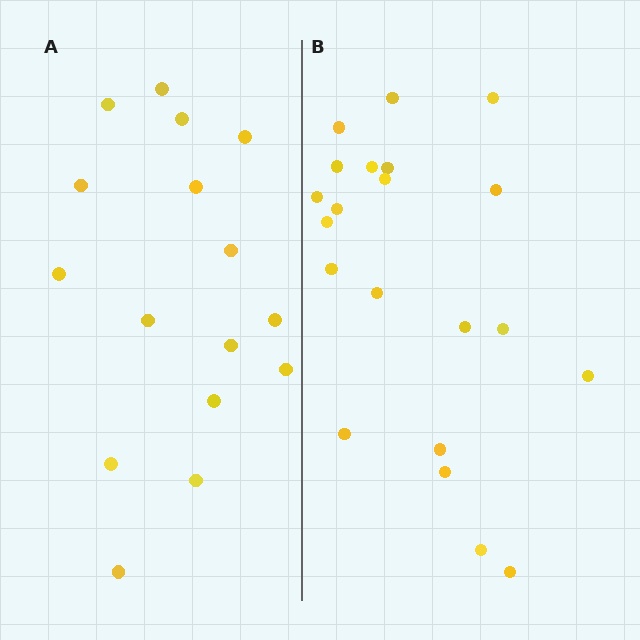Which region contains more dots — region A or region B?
Region B (the right region) has more dots.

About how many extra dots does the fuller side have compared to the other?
Region B has about 5 more dots than region A.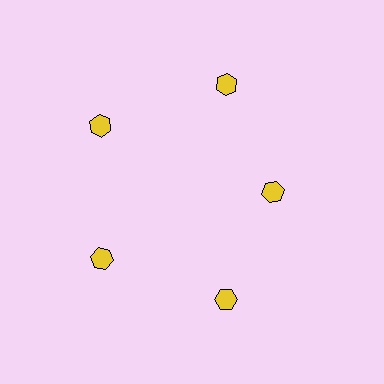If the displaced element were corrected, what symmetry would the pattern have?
It would have 5-fold rotational symmetry — the pattern would map onto itself every 72 degrees.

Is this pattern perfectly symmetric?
No. The 5 yellow hexagons are arranged in a ring, but one element near the 3 o'clock position is pulled inward toward the center, breaking the 5-fold rotational symmetry.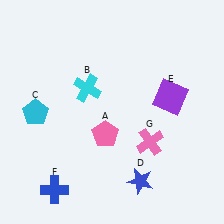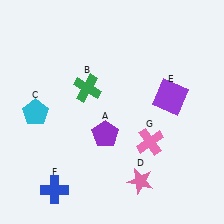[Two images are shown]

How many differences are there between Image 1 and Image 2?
There are 3 differences between the two images.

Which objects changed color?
A changed from pink to purple. B changed from cyan to green. D changed from blue to pink.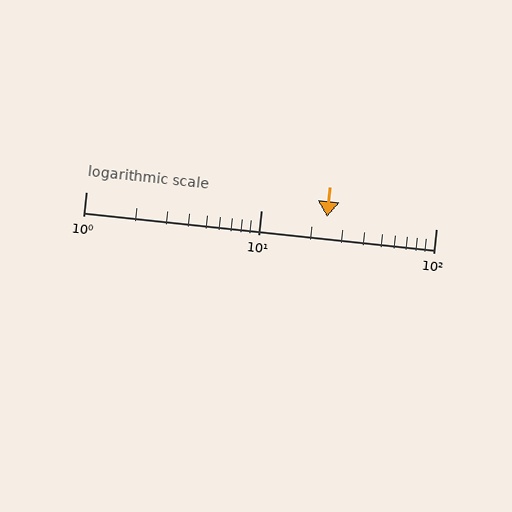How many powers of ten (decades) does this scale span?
The scale spans 2 decades, from 1 to 100.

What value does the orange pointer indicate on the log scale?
The pointer indicates approximately 24.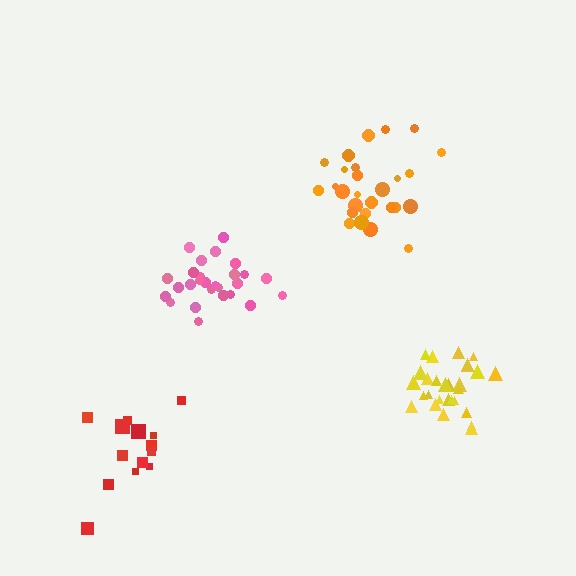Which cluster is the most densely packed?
Pink.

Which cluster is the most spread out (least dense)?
Red.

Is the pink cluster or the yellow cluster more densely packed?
Pink.